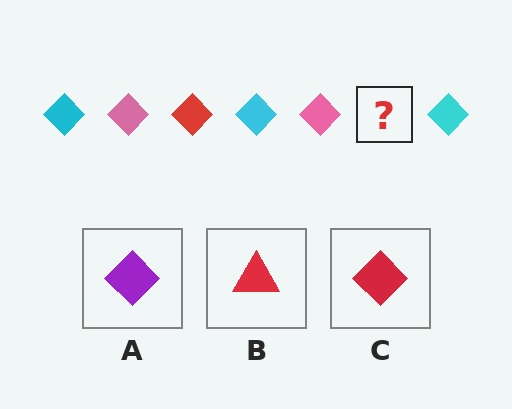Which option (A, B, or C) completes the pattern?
C.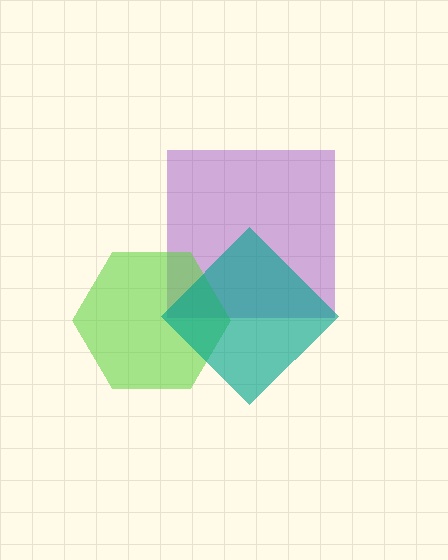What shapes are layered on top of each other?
The layered shapes are: a purple square, a lime hexagon, a teal diamond.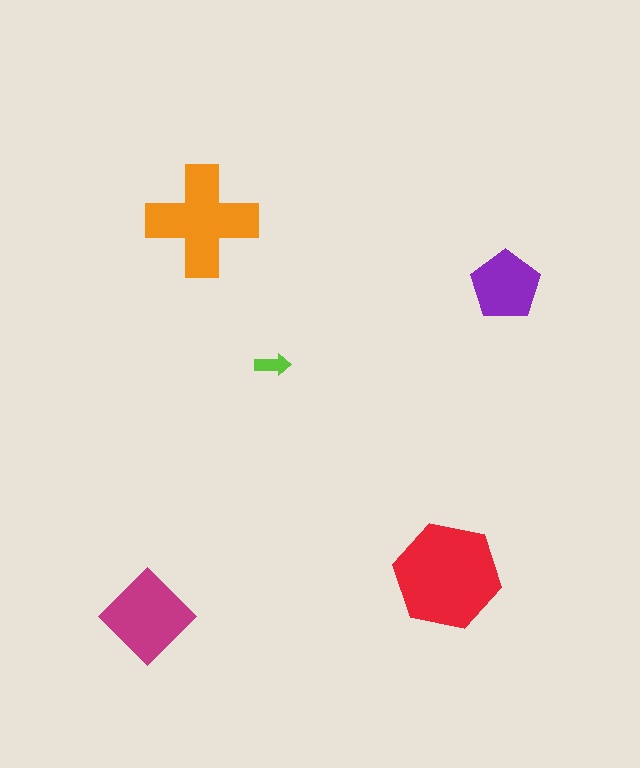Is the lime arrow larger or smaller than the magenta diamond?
Smaller.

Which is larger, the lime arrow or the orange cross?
The orange cross.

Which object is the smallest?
The lime arrow.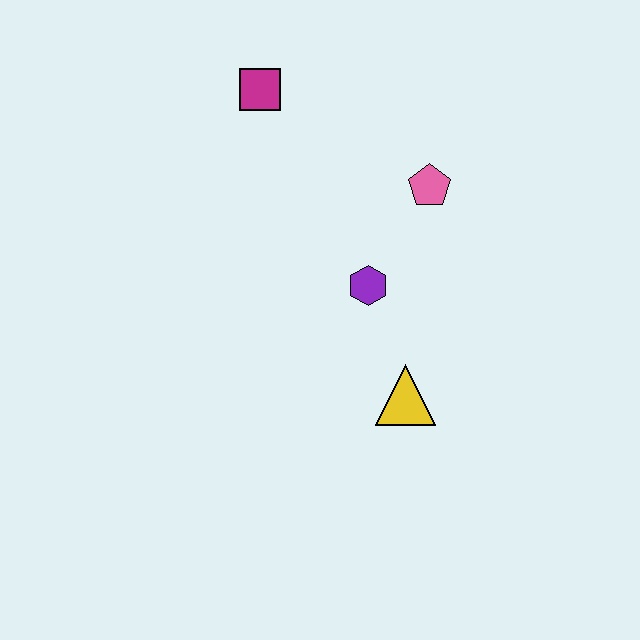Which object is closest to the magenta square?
The pink pentagon is closest to the magenta square.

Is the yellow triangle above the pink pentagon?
No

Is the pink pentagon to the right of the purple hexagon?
Yes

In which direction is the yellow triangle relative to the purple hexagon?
The yellow triangle is below the purple hexagon.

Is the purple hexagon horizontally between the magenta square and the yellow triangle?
Yes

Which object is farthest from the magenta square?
The yellow triangle is farthest from the magenta square.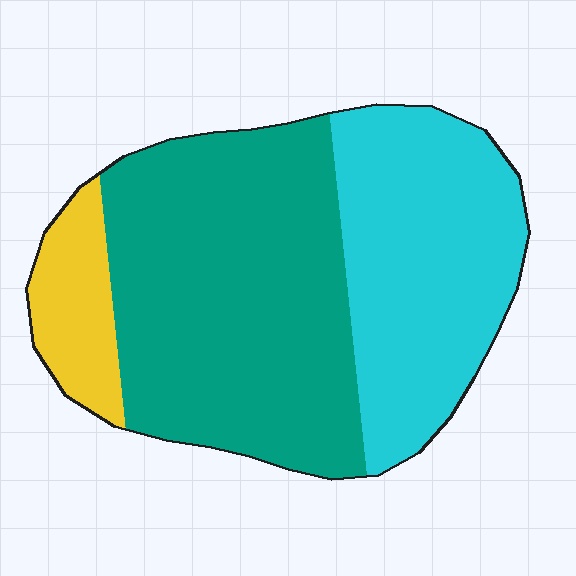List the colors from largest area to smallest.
From largest to smallest: teal, cyan, yellow.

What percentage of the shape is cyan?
Cyan covers roughly 35% of the shape.